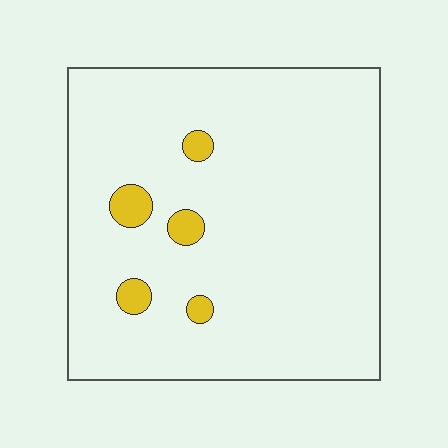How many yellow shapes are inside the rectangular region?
5.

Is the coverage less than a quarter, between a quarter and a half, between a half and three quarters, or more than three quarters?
Less than a quarter.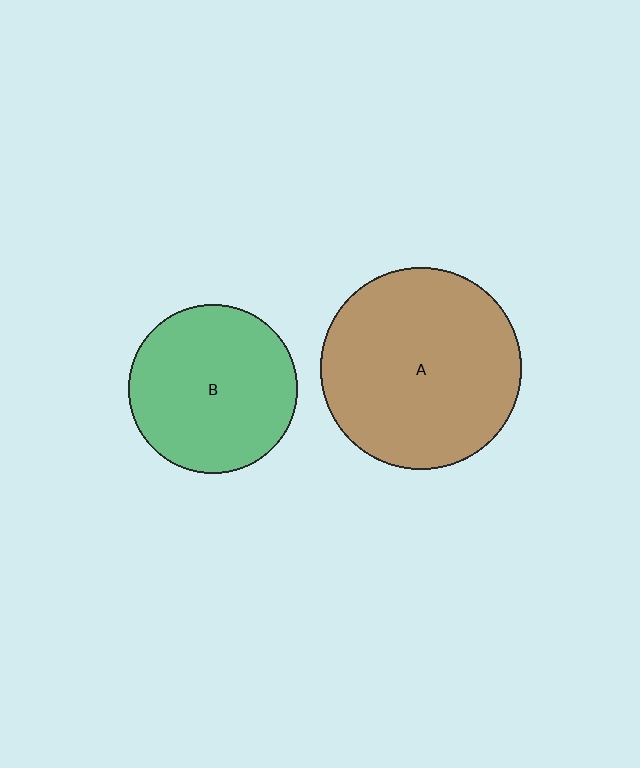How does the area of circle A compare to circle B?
Approximately 1.4 times.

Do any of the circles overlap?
No, none of the circles overlap.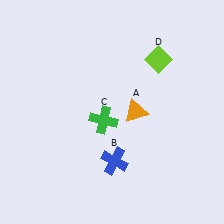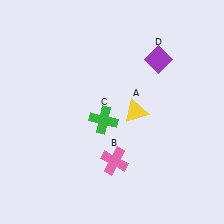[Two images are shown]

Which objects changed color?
A changed from orange to yellow. B changed from blue to pink. D changed from lime to purple.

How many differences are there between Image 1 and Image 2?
There are 3 differences between the two images.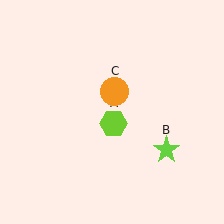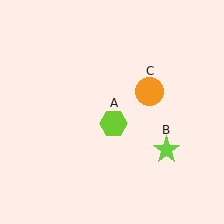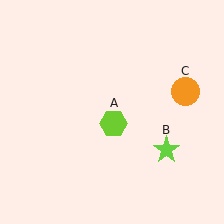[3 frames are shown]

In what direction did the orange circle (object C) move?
The orange circle (object C) moved right.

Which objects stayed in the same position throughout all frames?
Lime hexagon (object A) and lime star (object B) remained stationary.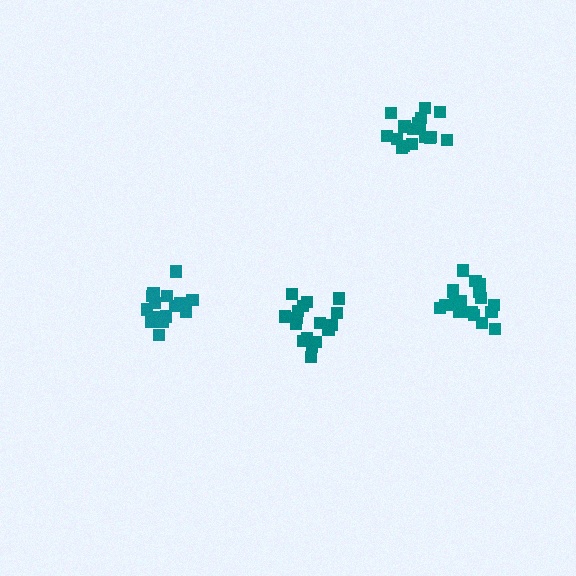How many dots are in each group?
Group 1: 18 dots, Group 2: 15 dots, Group 3: 19 dots, Group 4: 17 dots (69 total).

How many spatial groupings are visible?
There are 4 spatial groupings.